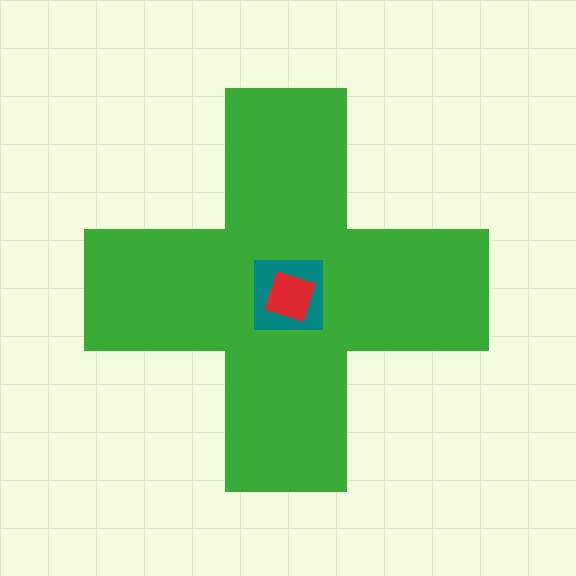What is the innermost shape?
The red diamond.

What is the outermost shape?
The green cross.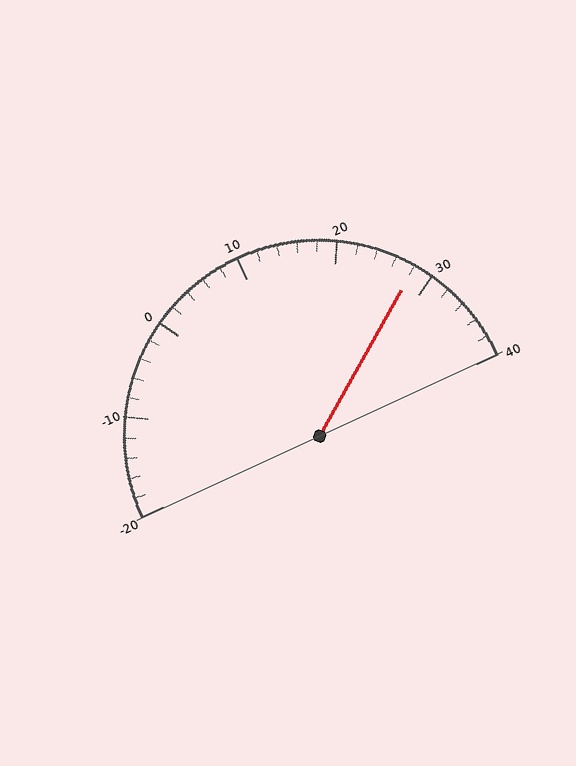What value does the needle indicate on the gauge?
The needle indicates approximately 28.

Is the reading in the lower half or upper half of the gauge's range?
The reading is in the upper half of the range (-20 to 40).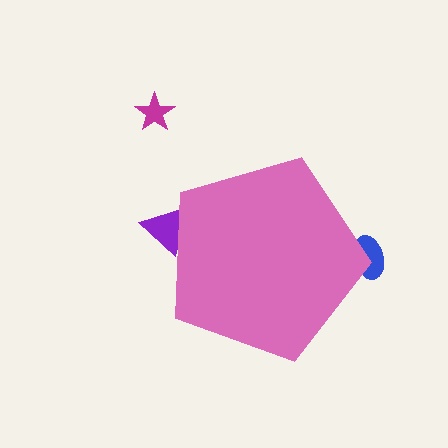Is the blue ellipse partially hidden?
Yes, the blue ellipse is partially hidden behind the pink pentagon.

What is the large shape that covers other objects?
A pink pentagon.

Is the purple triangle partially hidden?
Yes, the purple triangle is partially hidden behind the pink pentagon.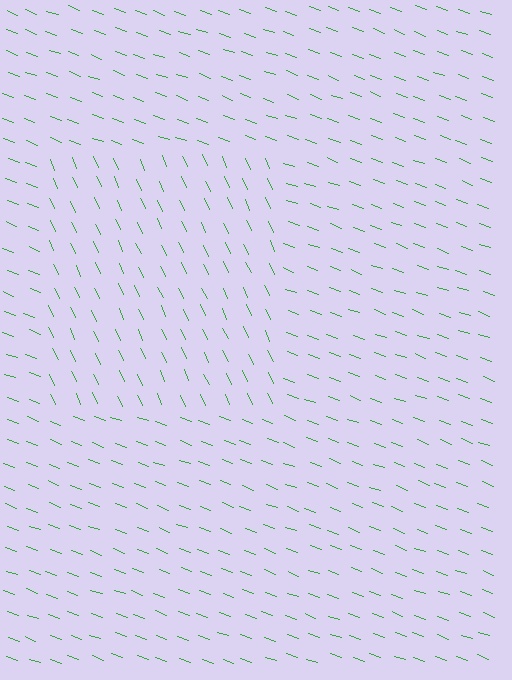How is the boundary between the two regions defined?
The boundary is defined purely by a change in line orientation (approximately 45 degrees difference). All lines are the same color and thickness.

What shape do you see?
I see a rectangle.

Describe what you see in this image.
The image is filled with small green line segments. A rectangle region in the image has lines oriented differently from the surrounding lines, creating a visible texture boundary.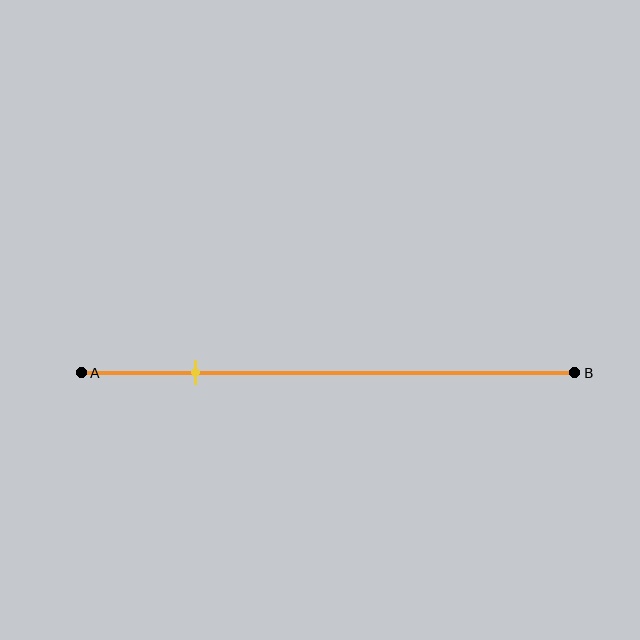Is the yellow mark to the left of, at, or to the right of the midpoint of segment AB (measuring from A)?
The yellow mark is to the left of the midpoint of segment AB.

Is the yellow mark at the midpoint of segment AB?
No, the mark is at about 25% from A, not at the 50% midpoint.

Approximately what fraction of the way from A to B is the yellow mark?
The yellow mark is approximately 25% of the way from A to B.